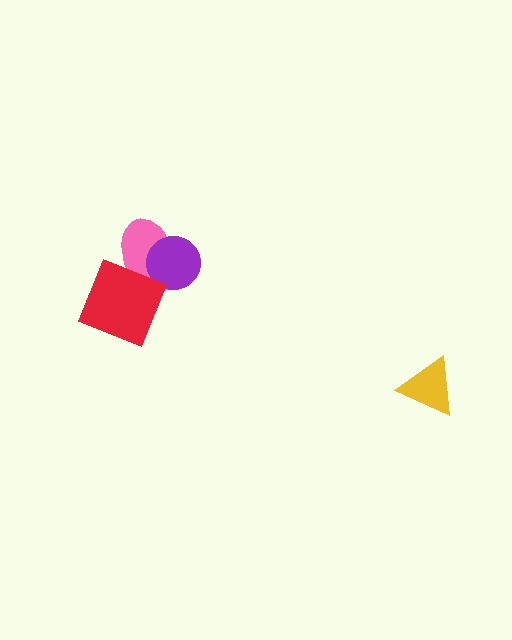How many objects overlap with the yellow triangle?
0 objects overlap with the yellow triangle.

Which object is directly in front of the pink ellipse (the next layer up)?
The purple circle is directly in front of the pink ellipse.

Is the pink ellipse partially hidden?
Yes, it is partially covered by another shape.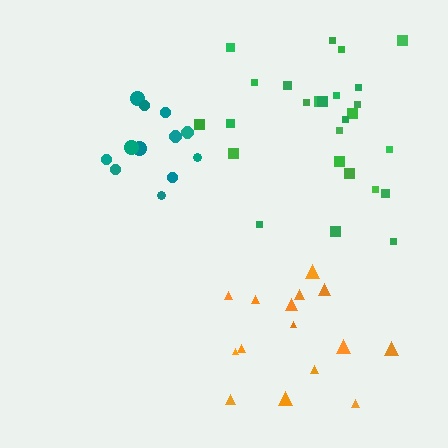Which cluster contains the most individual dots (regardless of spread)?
Green (26).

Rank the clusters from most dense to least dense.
teal, orange, green.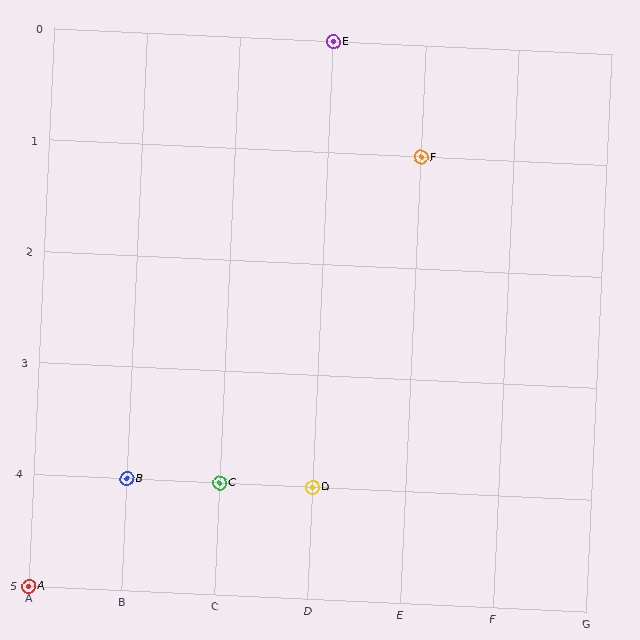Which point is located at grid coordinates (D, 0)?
Point E is at (D, 0).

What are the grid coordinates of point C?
Point C is at grid coordinates (C, 4).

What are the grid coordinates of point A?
Point A is at grid coordinates (A, 5).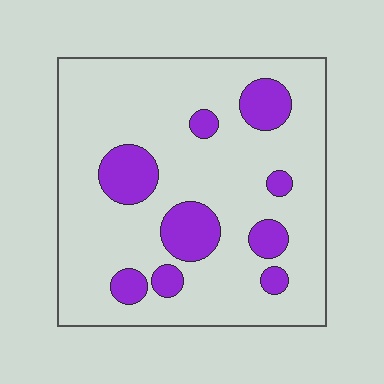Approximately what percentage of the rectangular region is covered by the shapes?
Approximately 20%.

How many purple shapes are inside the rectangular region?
9.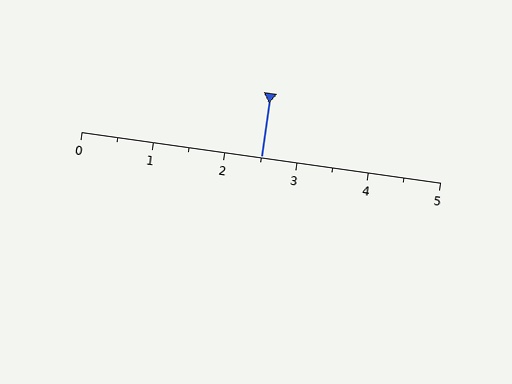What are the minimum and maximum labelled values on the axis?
The axis runs from 0 to 5.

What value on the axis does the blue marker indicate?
The marker indicates approximately 2.5.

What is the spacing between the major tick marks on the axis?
The major ticks are spaced 1 apart.